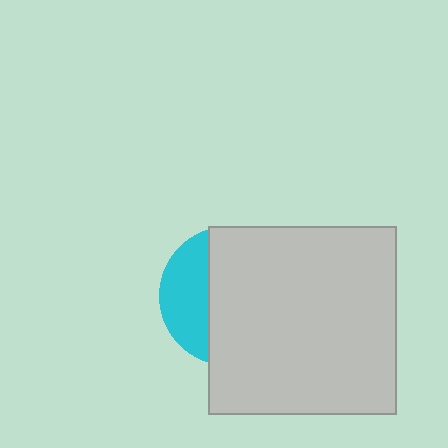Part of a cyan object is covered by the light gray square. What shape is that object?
It is a circle.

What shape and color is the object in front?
The object in front is a light gray square.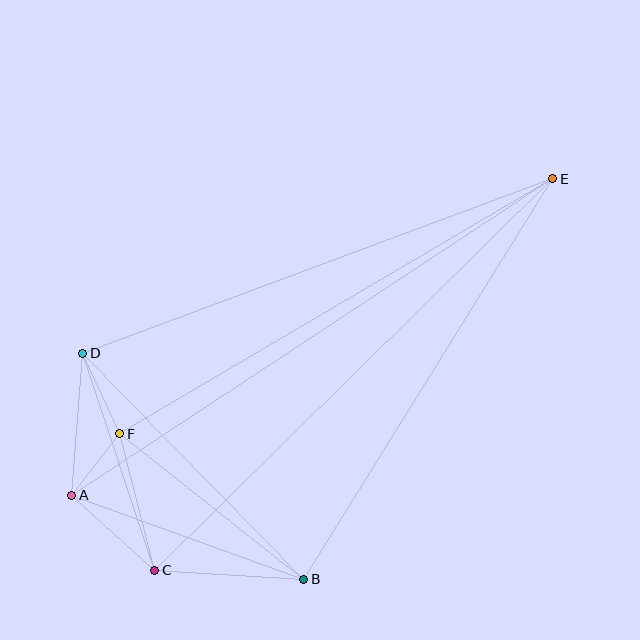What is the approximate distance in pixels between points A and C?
The distance between A and C is approximately 112 pixels.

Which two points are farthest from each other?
Points A and E are farthest from each other.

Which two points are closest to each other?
Points A and F are closest to each other.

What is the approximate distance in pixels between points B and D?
The distance between B and D is approximately 316 pixels.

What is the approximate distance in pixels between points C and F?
The distance between C and F is approximately 141 pixels.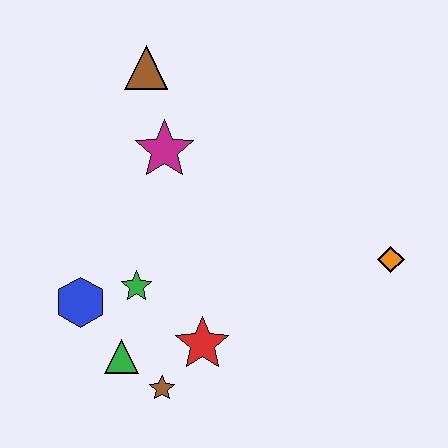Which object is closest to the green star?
The blue hexagon is closest to the green star.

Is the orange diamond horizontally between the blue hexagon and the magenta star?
No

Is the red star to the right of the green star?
Yes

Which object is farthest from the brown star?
The brown triangle is farthest from the brown star.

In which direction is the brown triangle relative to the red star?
The brown triangle is above the red star.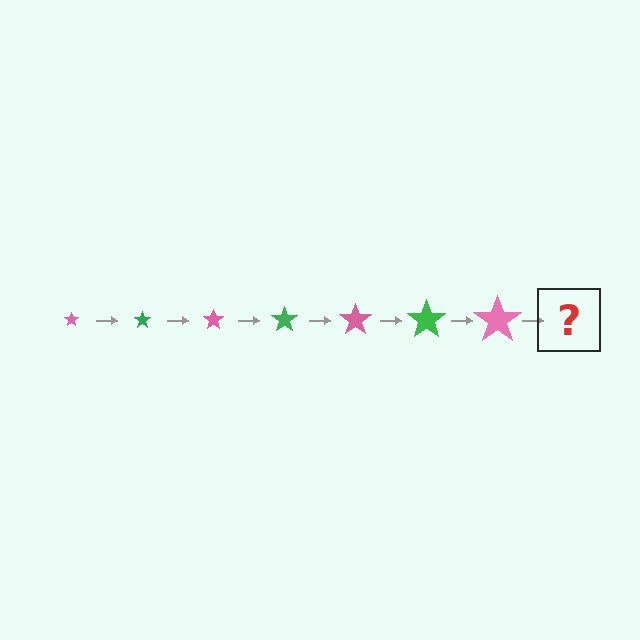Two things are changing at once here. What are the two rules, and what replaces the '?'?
The two rules are that the star grows larger each step and the color cycles through pink and green. The '?' should be a green star, larger than the previous one.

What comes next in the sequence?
The next element should be a green star, larger than the previous one.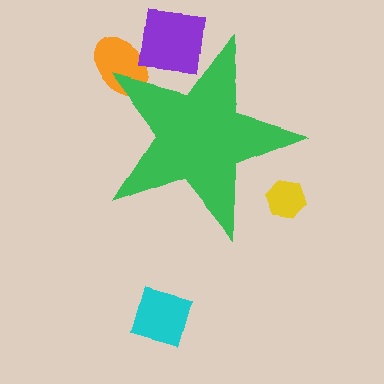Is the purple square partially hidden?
Yes, the purple square is partially hidden behind the green star.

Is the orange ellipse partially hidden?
Yes, the orange ellipse is partially hidden behind the green star.